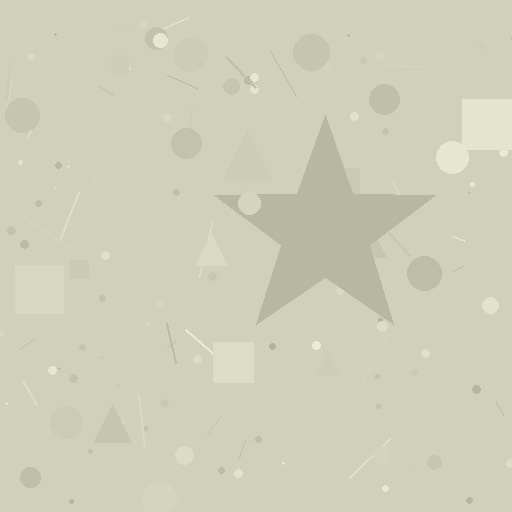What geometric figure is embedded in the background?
A star is embedded in the background.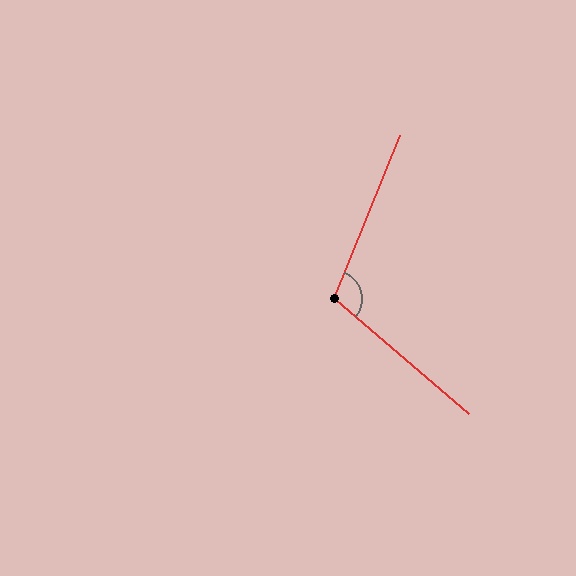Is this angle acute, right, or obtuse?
It is obtuse.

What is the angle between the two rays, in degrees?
Approximately 108 degrees.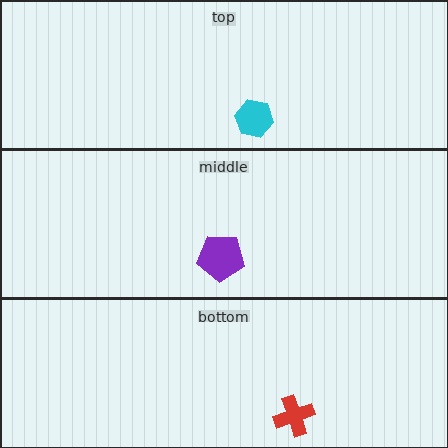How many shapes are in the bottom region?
1.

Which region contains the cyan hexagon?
The top region.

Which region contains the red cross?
The bottom region.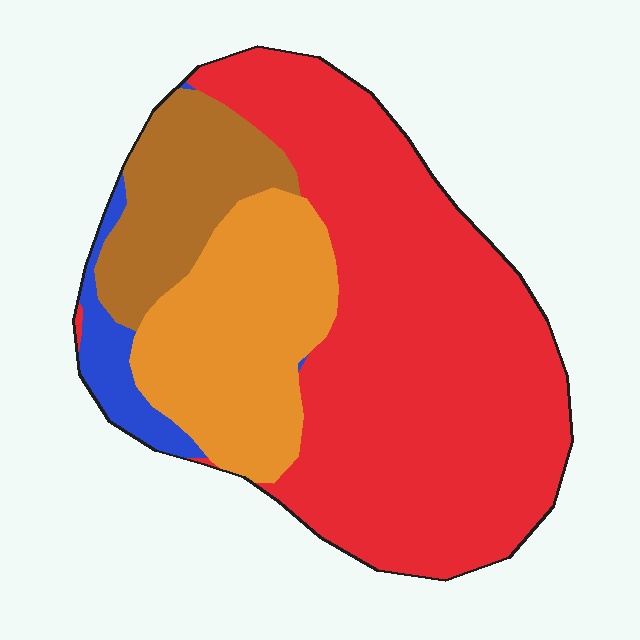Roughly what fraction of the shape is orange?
Orange covers about 20% of the shape.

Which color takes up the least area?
Blue, at roughly 5%.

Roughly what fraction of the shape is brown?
Brown covers roughly 15% of the shape.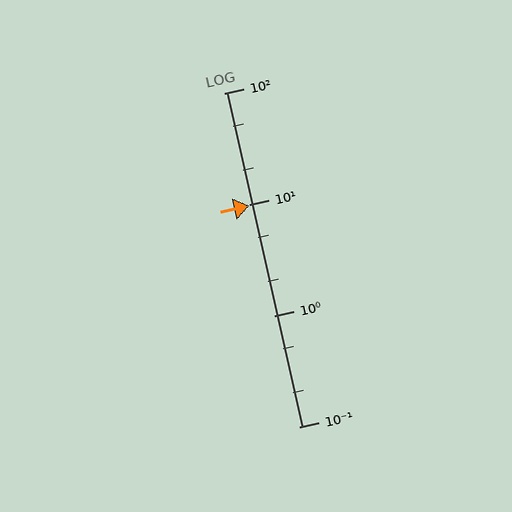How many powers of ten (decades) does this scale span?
The scale spans 3 decades, from 0.1 to 100.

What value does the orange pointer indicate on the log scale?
The pointer indicates approximately 9.7.